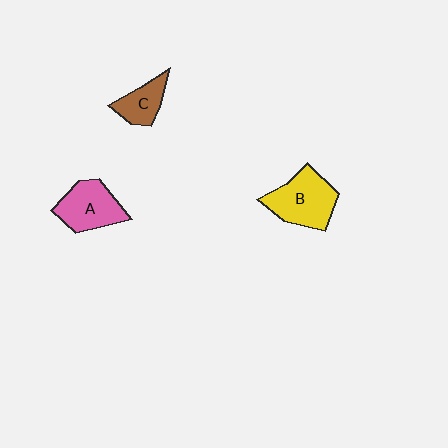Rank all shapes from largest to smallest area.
From largest to smallest: B (yellow), A (pink), C (brown).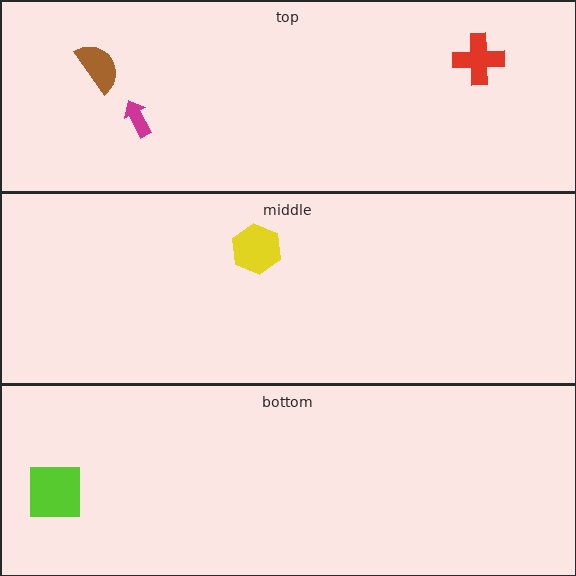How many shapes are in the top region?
3.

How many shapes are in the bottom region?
1.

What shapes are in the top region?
The magenta arrow, the red cross, the brown semicircle.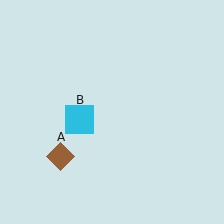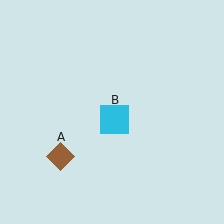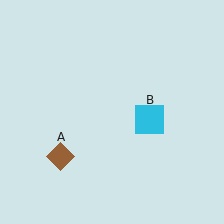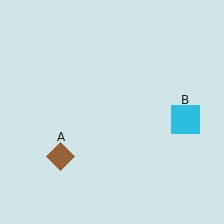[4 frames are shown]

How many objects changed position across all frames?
1 object changed position: cyan square (object B).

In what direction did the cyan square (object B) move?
The cyan square (object B) moved right.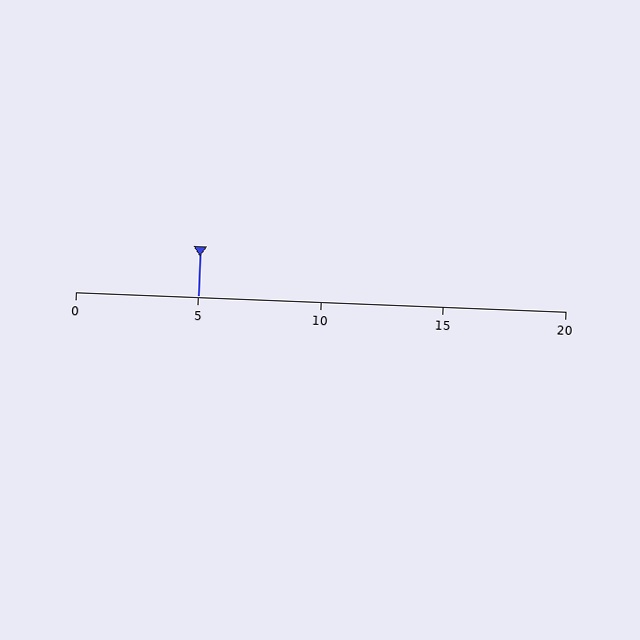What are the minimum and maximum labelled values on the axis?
The axis runs from 0 to 20.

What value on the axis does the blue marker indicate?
The marker indicates approximately 5.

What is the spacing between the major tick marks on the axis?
The major ticks are spaced 5 apart.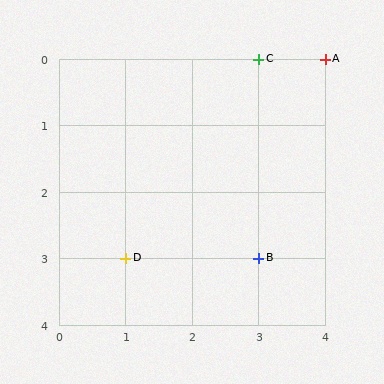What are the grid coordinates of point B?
Point B is at grid coordinates (3, 3).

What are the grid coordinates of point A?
Point A is at grid coordinates (4, 0).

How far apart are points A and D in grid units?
Points A and D are 3 columns and 3 rows apart (about 4.2 grid units diagonally).